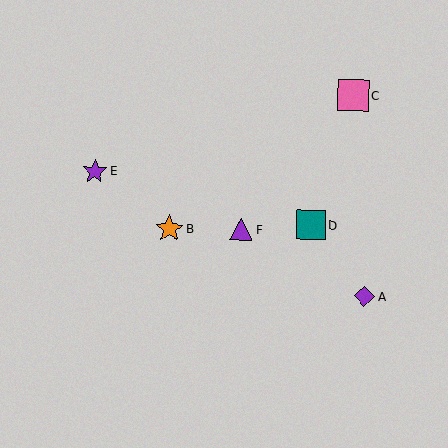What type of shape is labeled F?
Shape F is a purple triangle.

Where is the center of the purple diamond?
The center of the purple diamond is at (364, 296).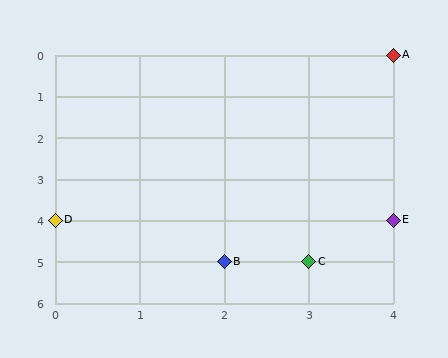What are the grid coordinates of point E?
Point E is at grid coordinates (4, 4).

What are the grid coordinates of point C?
Point C is at grid coordinates (3, 5).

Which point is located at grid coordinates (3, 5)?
Point C is at (3, 5).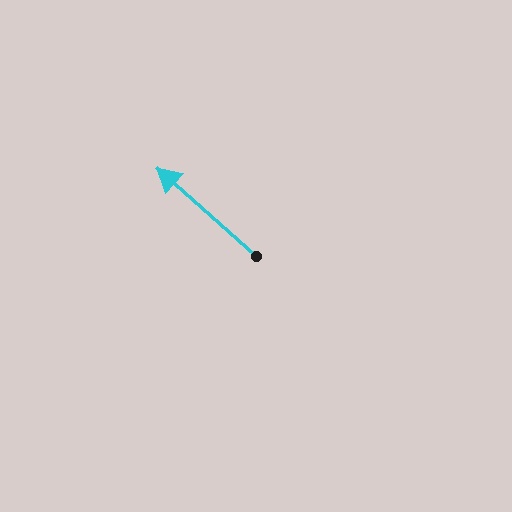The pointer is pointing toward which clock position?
Roughly 10 o'clock.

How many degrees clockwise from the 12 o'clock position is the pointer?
Approximately 312 degrees.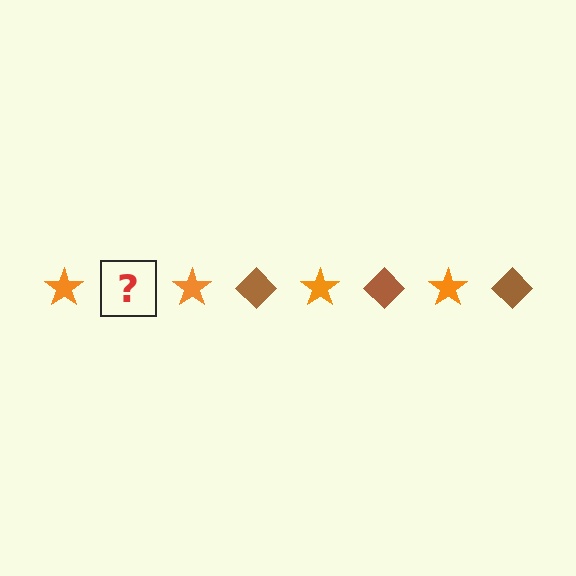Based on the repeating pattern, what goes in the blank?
The blank should be a brown diamond.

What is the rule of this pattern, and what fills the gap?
The rule is that the pattern alternates between orange star and brown diamond. The gap should be filled with a brown diamond.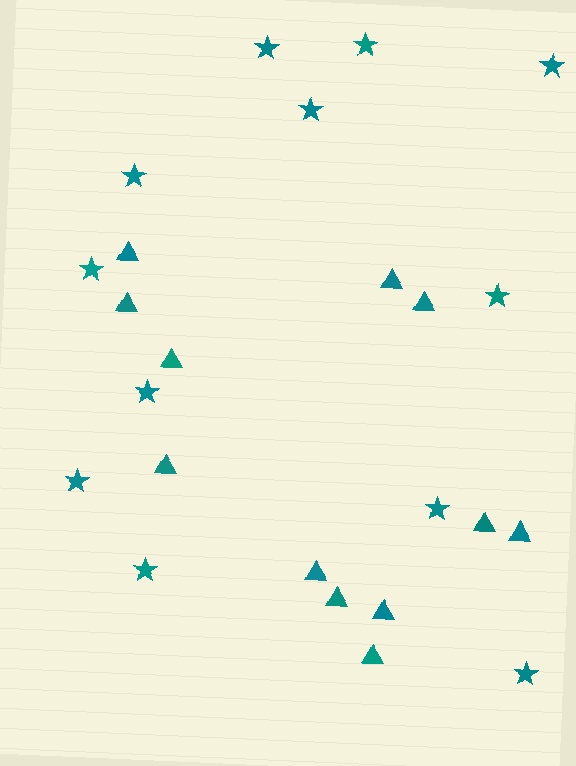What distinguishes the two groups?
There are 2 groups: one group of stars (12) and one group of triangles (12).